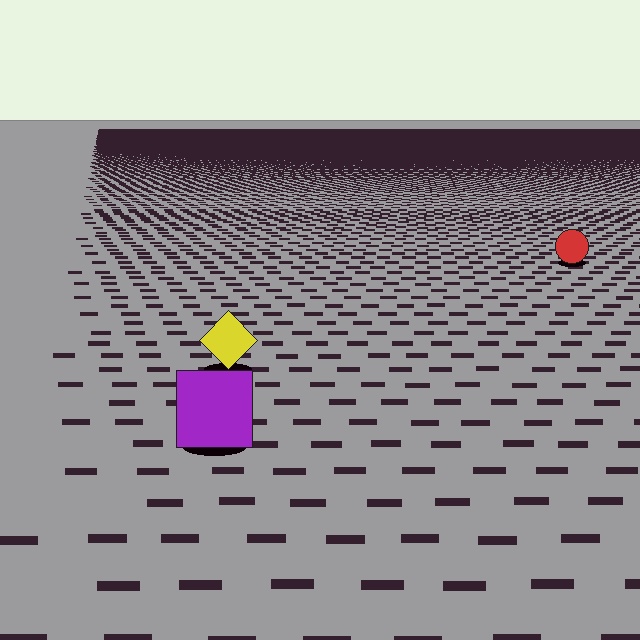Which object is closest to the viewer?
The purple square is closest. The texture marks near it are larger and more spread out.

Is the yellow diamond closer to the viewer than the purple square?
No. The purple square is closer — you can tell from the texture gradient: the ground texture is coarser near it.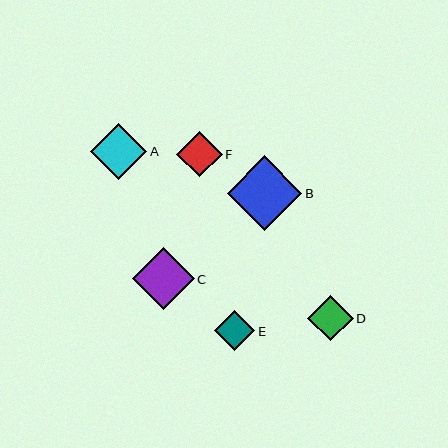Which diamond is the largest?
Diamond B is the largest with a size of approximately 74 pixels.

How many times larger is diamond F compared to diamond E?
Diamond F is approximately 1.1 times the size of diamond E.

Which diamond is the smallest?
Diamond E is the smallest with a size of approximately 40 pixels.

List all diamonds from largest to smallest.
From largest to smallest: B, C, A, D, F, E.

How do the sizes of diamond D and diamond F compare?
Diamond D and diamond F are approximately the same size.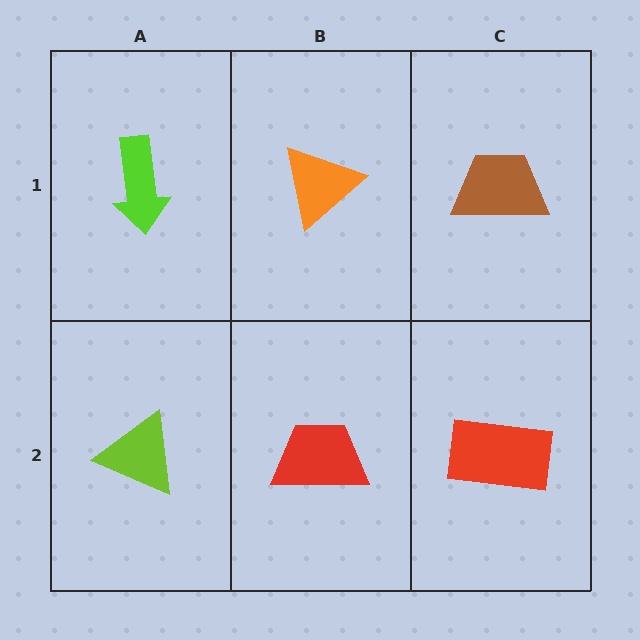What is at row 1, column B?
An orange triangle.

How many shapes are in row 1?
3 shapes.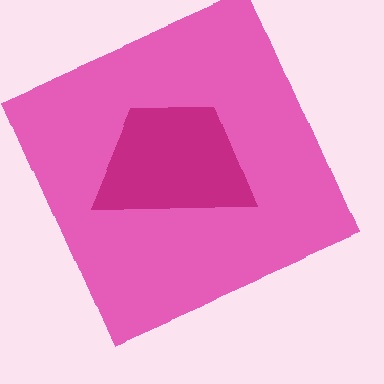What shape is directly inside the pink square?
The magenta trapezoid.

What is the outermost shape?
The pink square.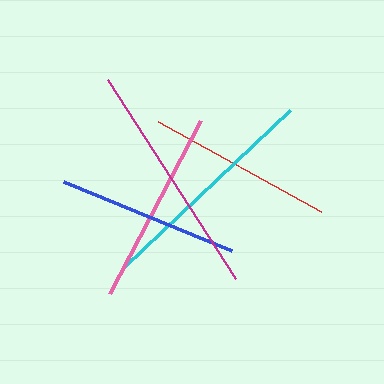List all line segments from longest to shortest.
From longest to shortest: magenta, cyan, pink, red, blue.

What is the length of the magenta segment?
The magenta segment is approximately 237 pixels long.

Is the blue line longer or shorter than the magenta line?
The magenta line is longer than the blue line.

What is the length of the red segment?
The red segment is approximately 186 pixels long.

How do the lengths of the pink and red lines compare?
The pink and red lines are approximately the same length.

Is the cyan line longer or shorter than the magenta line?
The magenta line is longer than the cyan line.